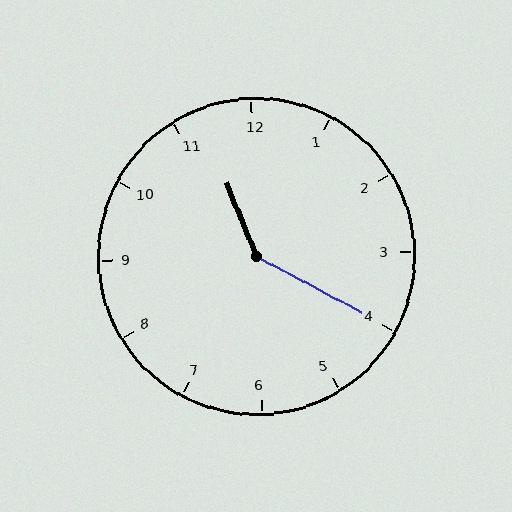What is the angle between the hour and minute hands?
Approximately 140 degrees.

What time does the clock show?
11:20.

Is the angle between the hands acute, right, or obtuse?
It is obtuse.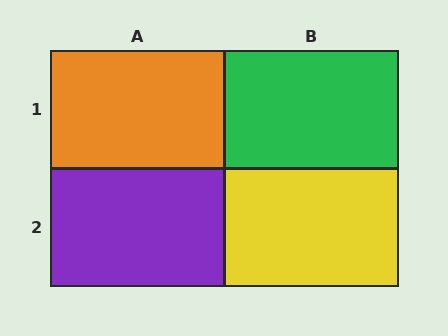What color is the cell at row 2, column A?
Purple.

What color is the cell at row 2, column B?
Yellow.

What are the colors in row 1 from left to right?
Orange, green.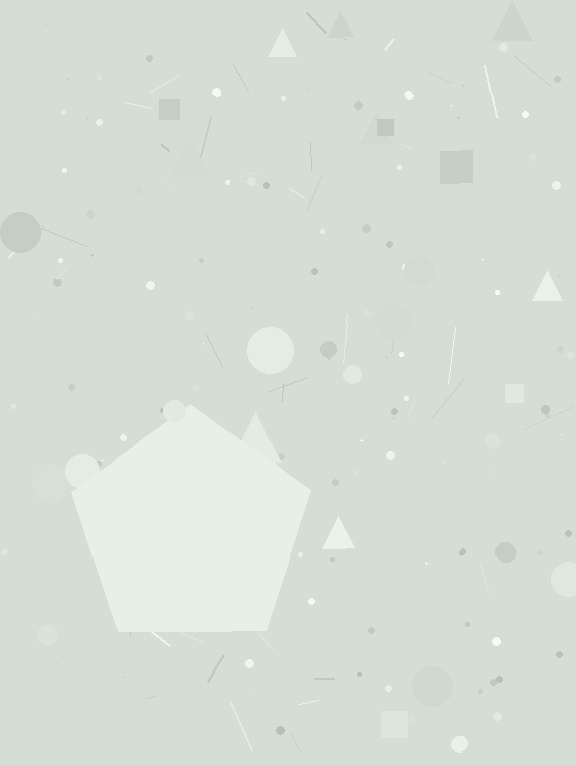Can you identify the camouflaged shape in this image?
The camouflaged shape is a pentagon.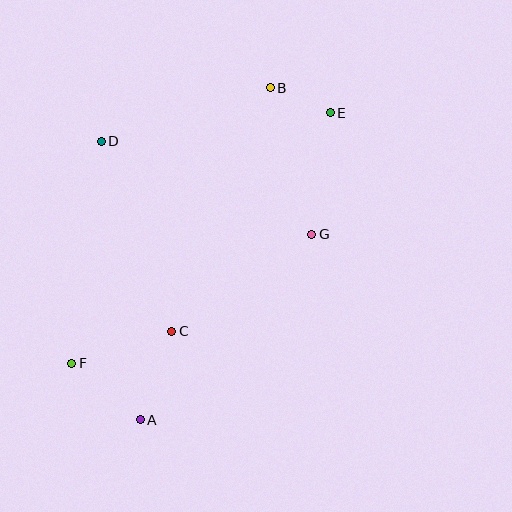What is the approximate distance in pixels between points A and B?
The distance between A and B is approximately 357 pixels.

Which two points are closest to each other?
Points B and E are closest to each other.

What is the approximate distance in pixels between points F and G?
The distance between F and G is approximately 273 pixels.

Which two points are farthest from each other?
Points A and E are farthest from each other.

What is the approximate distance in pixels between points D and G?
The distance between D and G is approximately 230 pixels.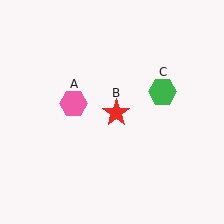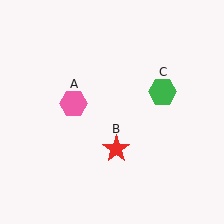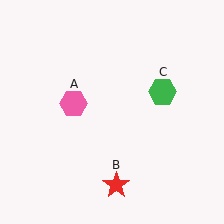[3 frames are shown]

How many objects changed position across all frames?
1 object changed position: red star (object B).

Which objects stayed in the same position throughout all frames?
Pink hexagon (object A) and green hexagon (object C) remained stationary.